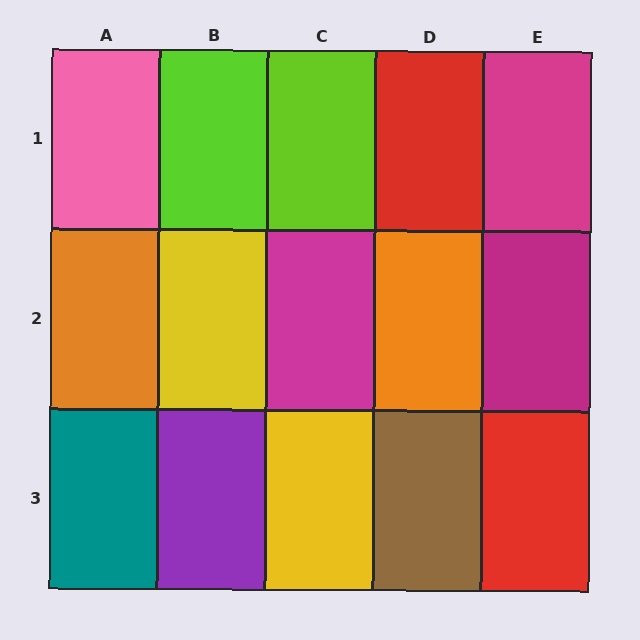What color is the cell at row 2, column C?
Magenta.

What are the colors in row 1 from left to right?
Pink, lime, lime, red, magenta.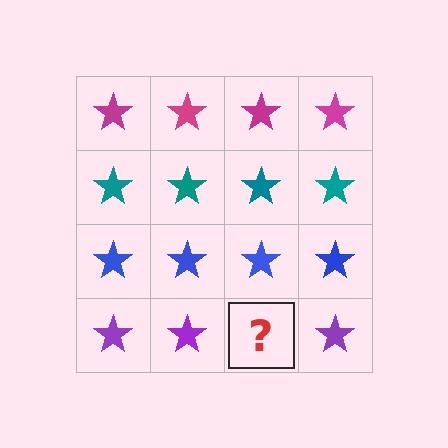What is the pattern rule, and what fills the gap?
The rule is that each row has a consistent color. The gap should be filled with a purple star.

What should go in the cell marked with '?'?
The missing cell should contain a purple star.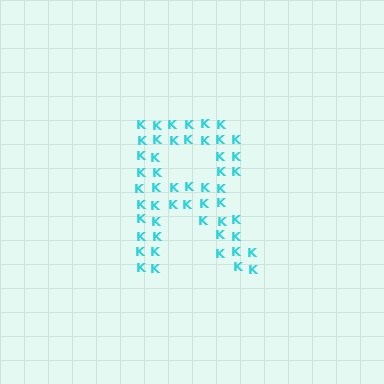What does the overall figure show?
The overall figure shows the letter R.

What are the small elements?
The small elements are letter K's.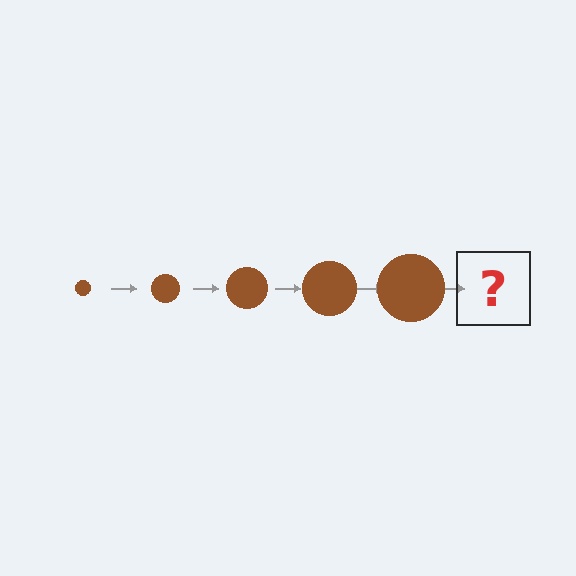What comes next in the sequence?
The next element should be a brown circle, larger than the previous one.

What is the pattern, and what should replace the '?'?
The pattern is that the circle gets progressively larger each step. The '?' should be a brown circle, larger than the previous one.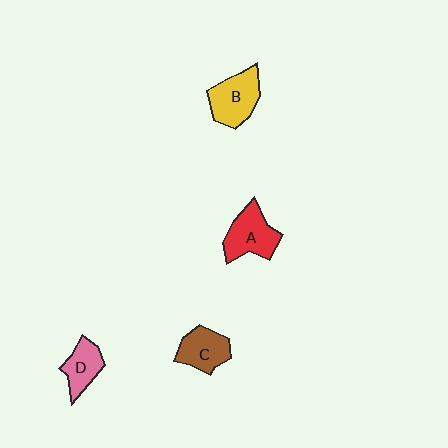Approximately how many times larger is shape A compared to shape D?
Approximately 1.4 times.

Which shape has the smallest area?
Shape D (pink).